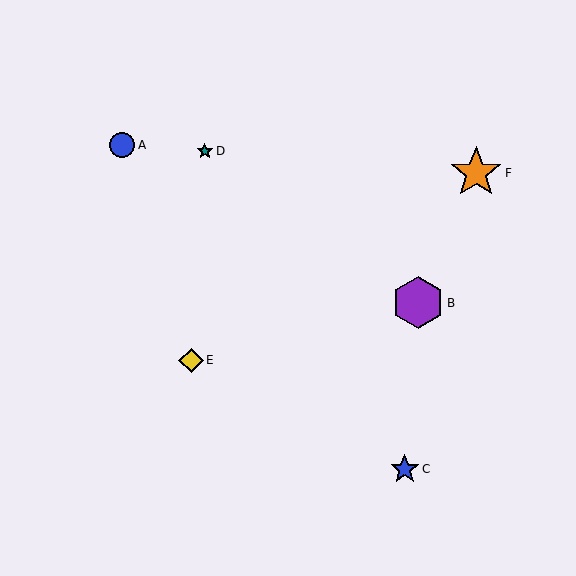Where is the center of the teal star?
The center of the teal star is at (205, 151).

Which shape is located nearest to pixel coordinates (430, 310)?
The purple hexagon (labeled B) at (418, 303) is nearest to that location.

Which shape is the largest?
The purple hexagon (labeled B) is the largest.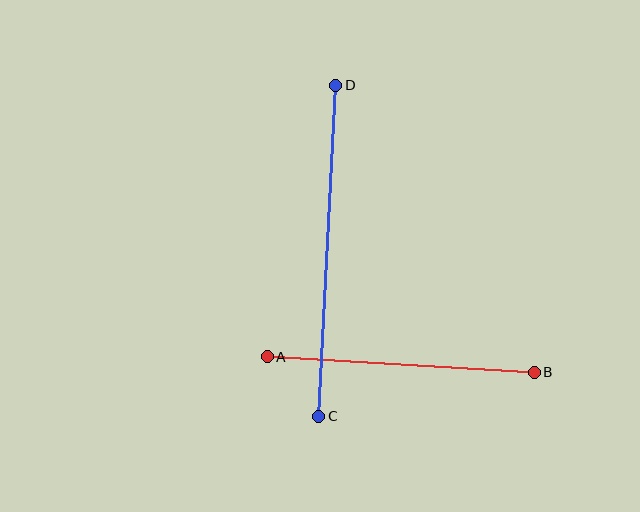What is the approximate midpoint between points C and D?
The midpoint is at approximately (327, 251) pixels.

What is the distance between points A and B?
The distance is approximately 268 pixels.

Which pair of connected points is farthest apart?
Points C and D are farthest apart.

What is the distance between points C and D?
The distance is approximately 331 pixels.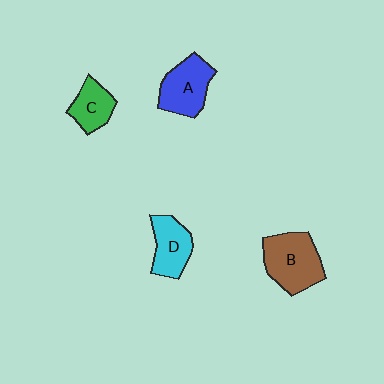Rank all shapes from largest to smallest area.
From largest to smallest: B (brown), A (blue), D (cyan), C (green).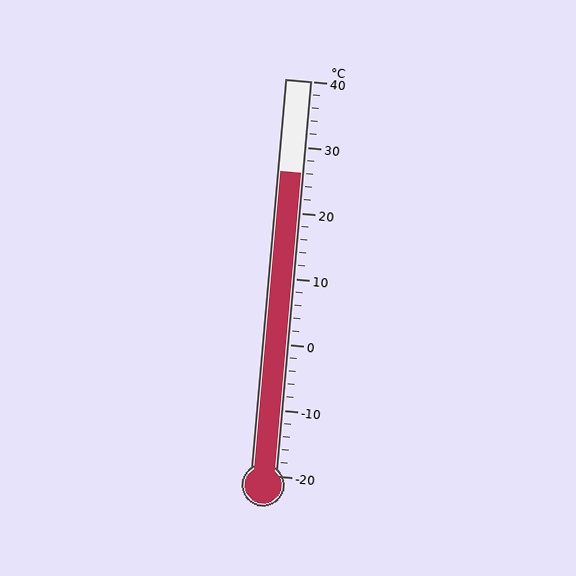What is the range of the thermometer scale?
The thermometer scale ranges from -20°C to 40°C.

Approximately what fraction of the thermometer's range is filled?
The thermometer is filled to approximately 75% of its range.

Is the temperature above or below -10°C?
The temperature is above -10°C.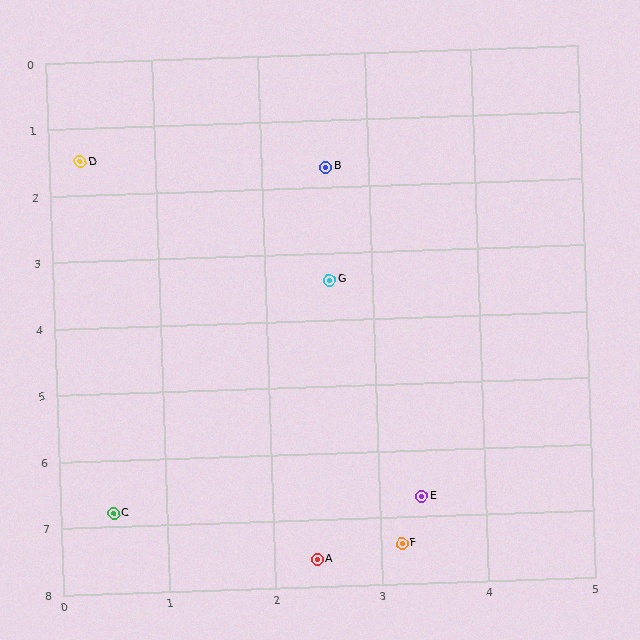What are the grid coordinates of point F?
Point F is at approximately (3.2, 7.4).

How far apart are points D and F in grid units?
Points D and F are about 6.6 grid units apart.